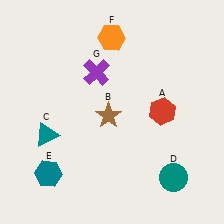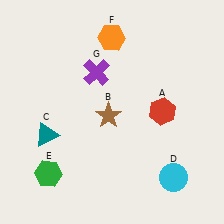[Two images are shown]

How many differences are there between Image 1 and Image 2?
There are 2 differences between the two images.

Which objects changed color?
D changed from teal to cyan. E changed from teal to green.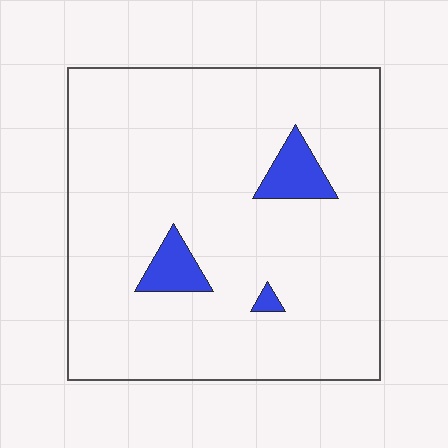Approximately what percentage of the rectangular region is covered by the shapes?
Approximately 5%.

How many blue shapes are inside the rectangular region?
3.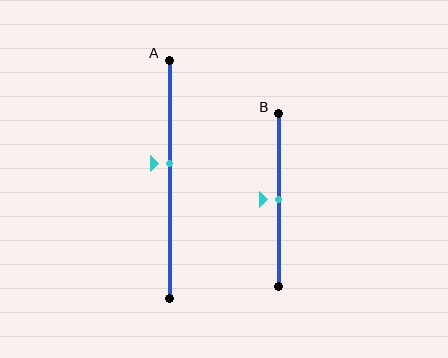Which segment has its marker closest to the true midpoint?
Segment B has its marker closest to the true midpoint.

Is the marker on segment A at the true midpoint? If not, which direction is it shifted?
No, the marker on segment A is shifted upward by about 6% of the segment length.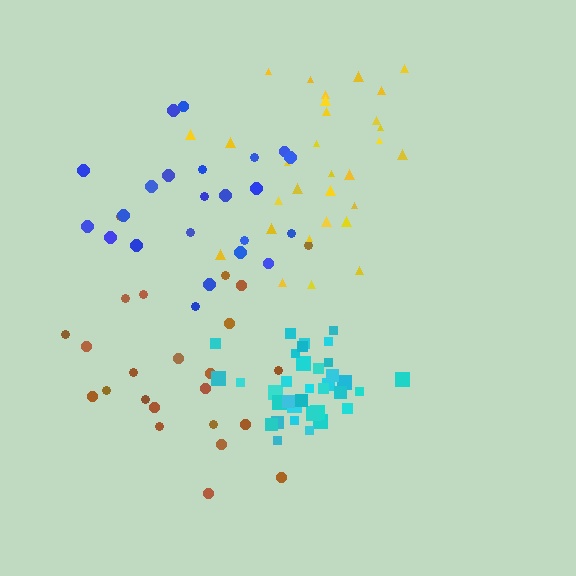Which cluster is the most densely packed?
Cyan.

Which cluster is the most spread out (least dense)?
Brown.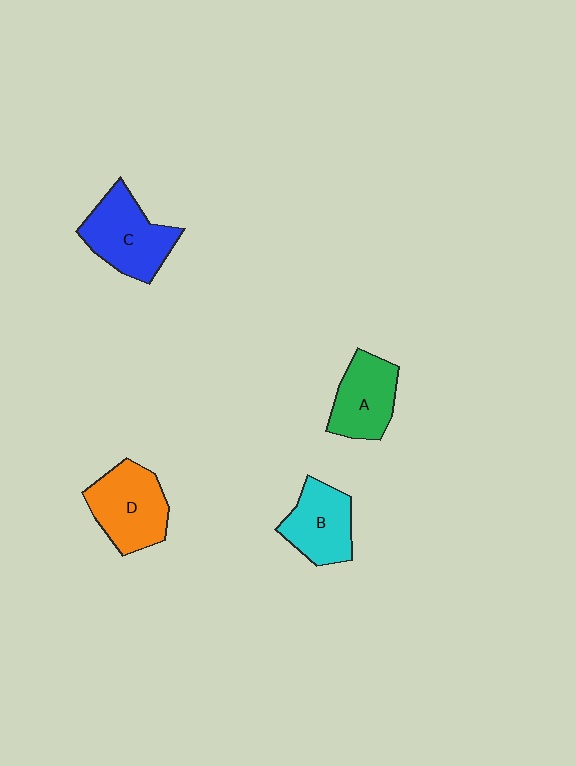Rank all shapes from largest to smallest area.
From largest to smallest: C (blue), D (orange), B (cyan), A (green).